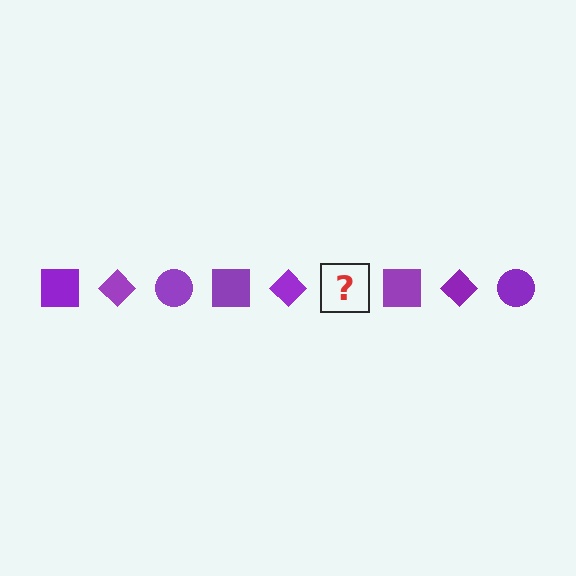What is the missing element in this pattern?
The missing element is a purple circle.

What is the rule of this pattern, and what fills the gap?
The rule is that the pattern cycles through square, diamond, circle shapes in purple. The gap should be filled with a purple circle.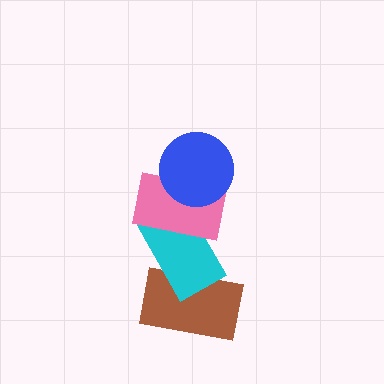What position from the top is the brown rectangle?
The brown rectangle is 4th from the top.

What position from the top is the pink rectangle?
The pink rectangle is 2nd from the top.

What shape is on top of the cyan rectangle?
The pink rectangle is on top of the cyan rectangle.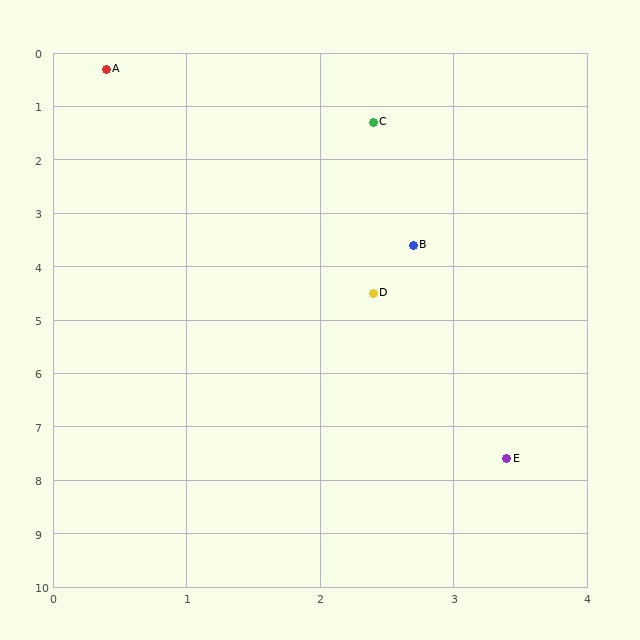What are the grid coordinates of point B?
Point B is at approximately (2.7, 3.6).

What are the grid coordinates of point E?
Point E is at approximately (3.4, 7.6).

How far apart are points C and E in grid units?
Points C and E are about 6.4 grid units apart.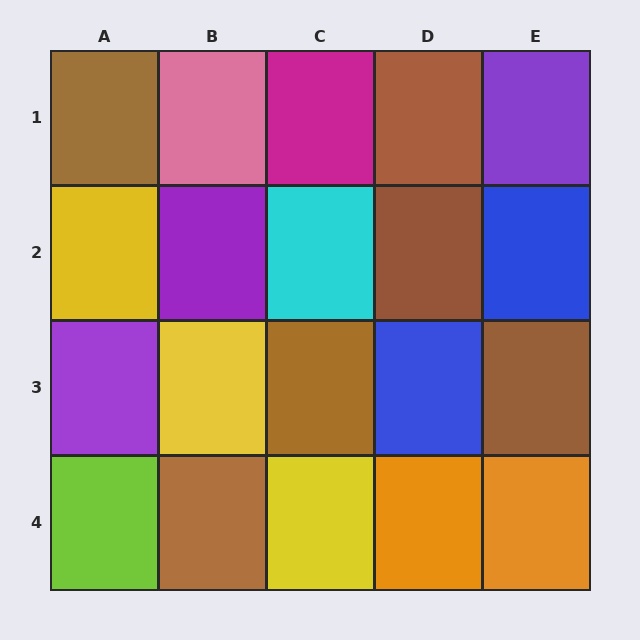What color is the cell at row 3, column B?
Yellow.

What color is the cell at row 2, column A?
Yellow.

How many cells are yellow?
3 cells are yellow.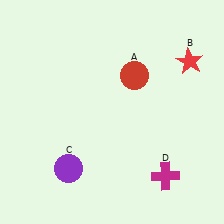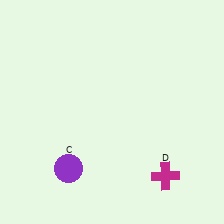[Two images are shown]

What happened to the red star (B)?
The red star (B) was removed in Image 2. It was in the top-right area of Image 1.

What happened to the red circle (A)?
The red circle (A) was removed in Image 2. It was in the top-right area of Image 1.